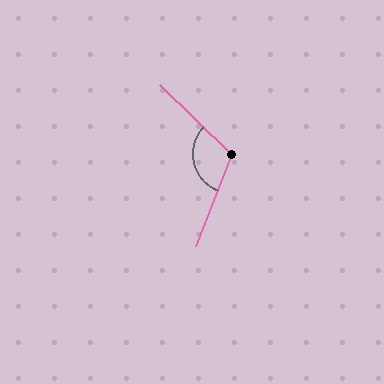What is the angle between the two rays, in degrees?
Approximately 113 degrees.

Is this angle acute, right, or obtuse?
It is obtuse.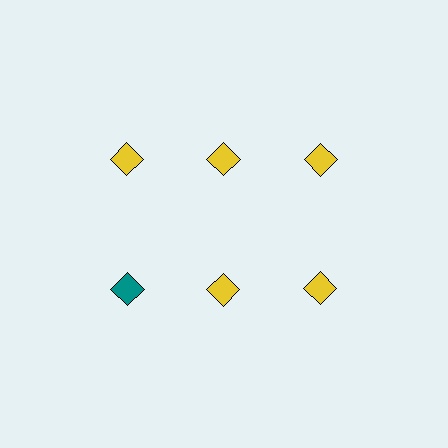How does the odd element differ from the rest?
It has a different color: teal instead of yellow.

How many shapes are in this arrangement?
There are 6 shapes arranged in a grid pattern.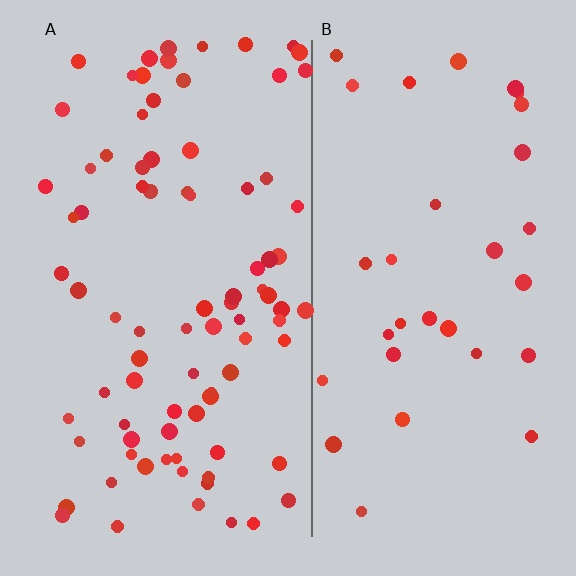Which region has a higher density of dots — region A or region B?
A (the left).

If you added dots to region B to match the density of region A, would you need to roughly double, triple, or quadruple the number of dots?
Approximately triple.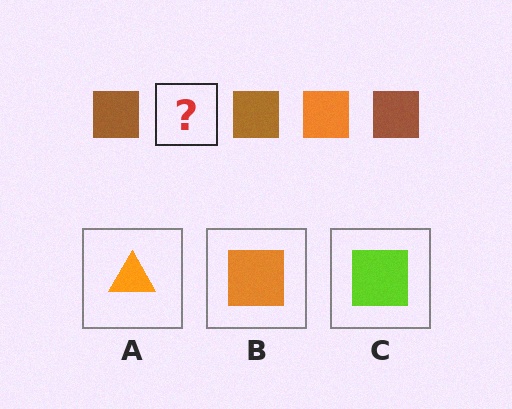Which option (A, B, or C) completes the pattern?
B.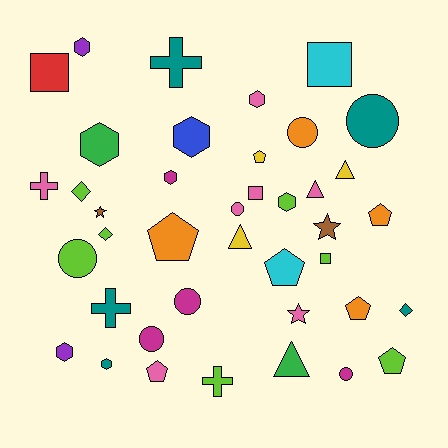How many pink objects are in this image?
There are 7 pink objects.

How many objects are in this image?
There are 40 objects.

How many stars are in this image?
There are 3 stars.